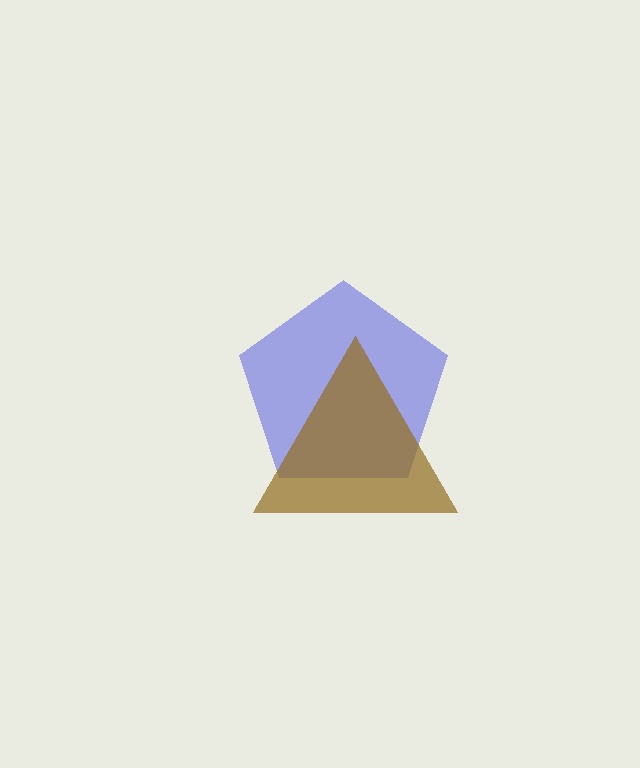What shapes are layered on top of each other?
The layered shapes are: a blue pentagon, a brown triangle.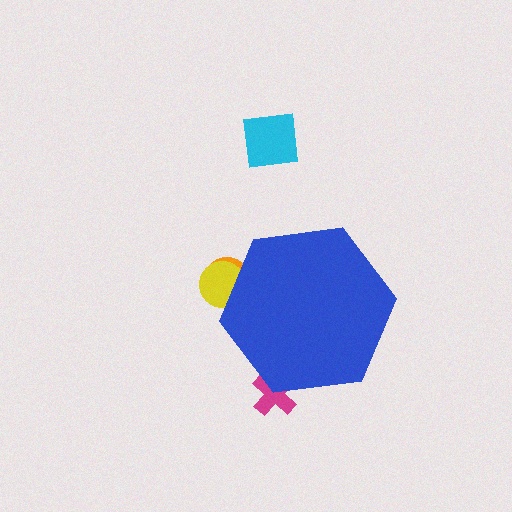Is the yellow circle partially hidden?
Yes, the yellow circle is partially hidden behind the blue hexagon.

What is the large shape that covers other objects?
A blue hexagon.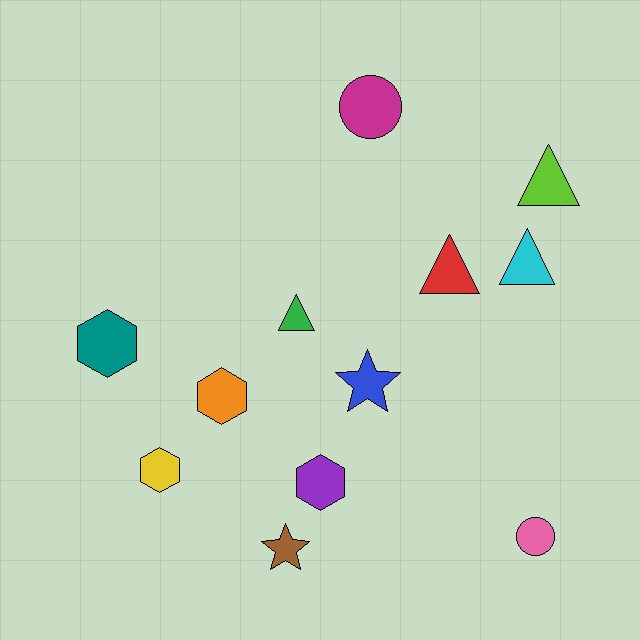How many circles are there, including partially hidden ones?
There are 2 circles.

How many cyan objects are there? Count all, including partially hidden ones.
There is 1 cyan object.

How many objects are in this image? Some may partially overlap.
There are 12 objects.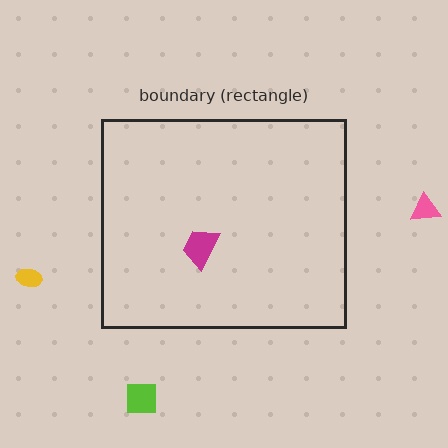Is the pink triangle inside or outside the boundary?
Outside.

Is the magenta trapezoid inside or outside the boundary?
Inside.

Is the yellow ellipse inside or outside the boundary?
Outside.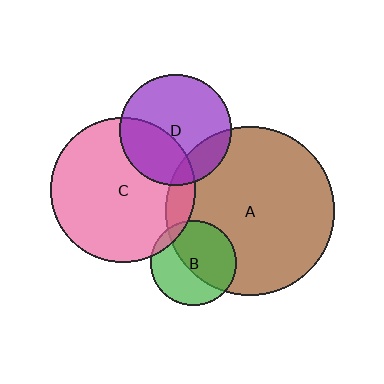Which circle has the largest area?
Circle A (brown).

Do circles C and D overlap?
Yes.